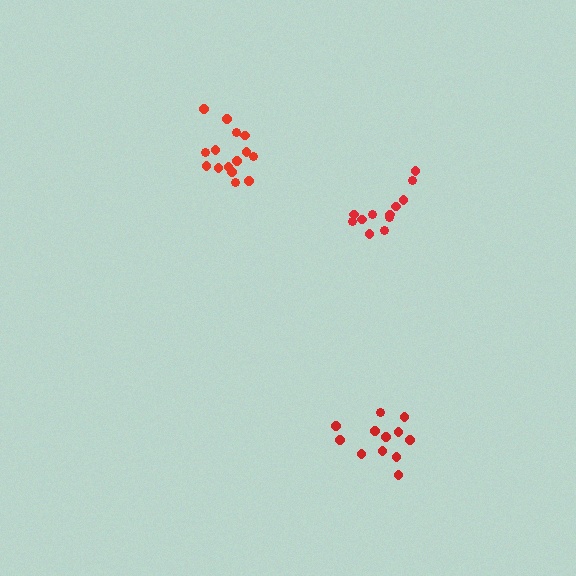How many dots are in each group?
Group 1: 12 dots, Group 2: 12 dots, Group 3: 15 dots (39 total).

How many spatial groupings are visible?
There are 3 spatial groupings.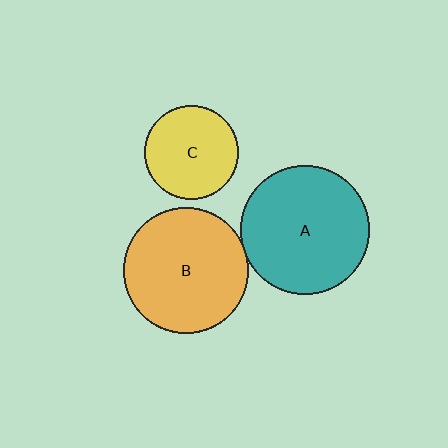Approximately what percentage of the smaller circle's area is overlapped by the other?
Approximately 5%.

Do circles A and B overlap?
Yes.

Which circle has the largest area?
Circle A (teal).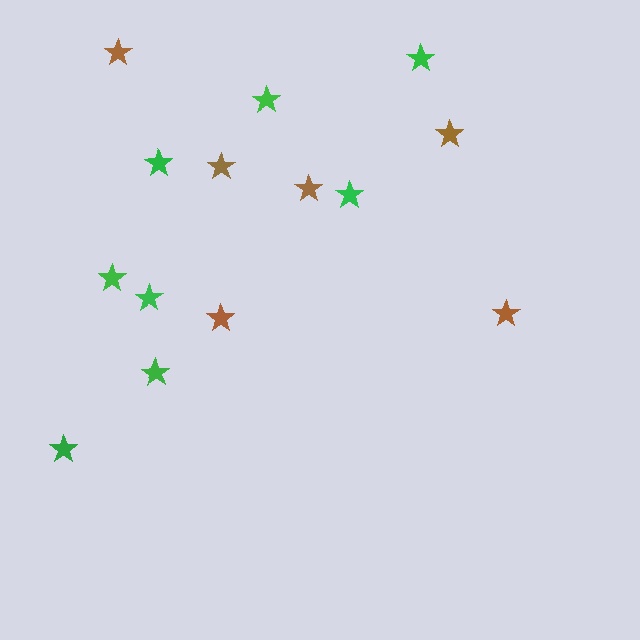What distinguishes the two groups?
There are 2 groups: one group of green stars (8) and one group of brown stars (6).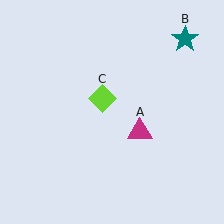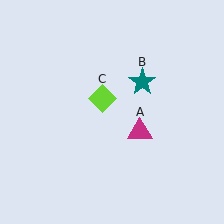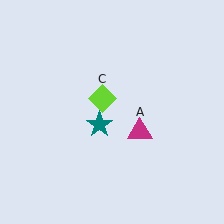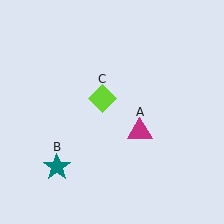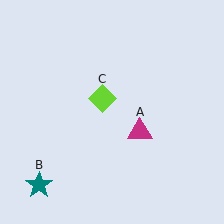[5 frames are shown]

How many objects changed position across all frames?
1 object changed position: teal star (object B).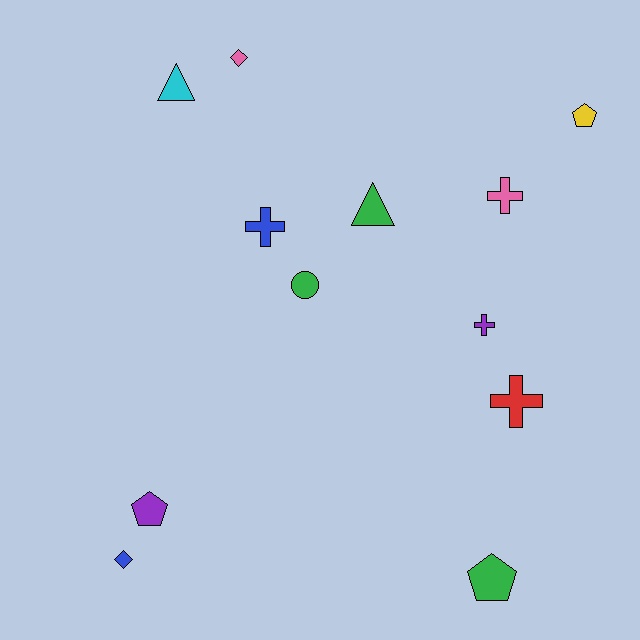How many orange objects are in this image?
There are no orange objects.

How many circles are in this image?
There is 1 circle.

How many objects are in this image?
There are 12 objects.